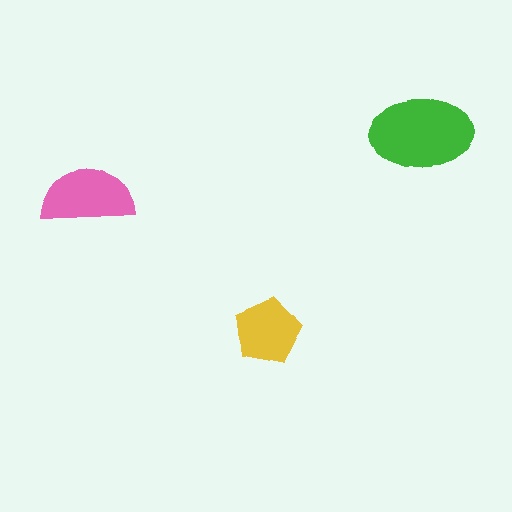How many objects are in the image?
There are 3 objects in the image.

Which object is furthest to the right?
The green ellipse is rightmost.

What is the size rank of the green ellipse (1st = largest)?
1st.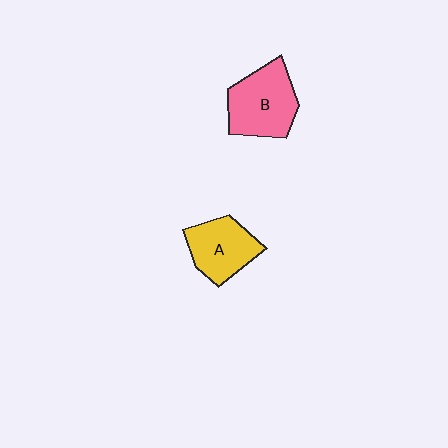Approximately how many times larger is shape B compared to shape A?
Approximately 1.2 times.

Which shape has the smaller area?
Shape A (yellow).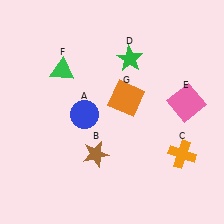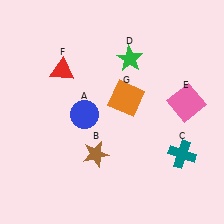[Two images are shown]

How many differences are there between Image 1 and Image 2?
There are 2 differences between the two images.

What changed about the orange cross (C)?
In Image 1, C is orange. In Image 2, it changed to teal.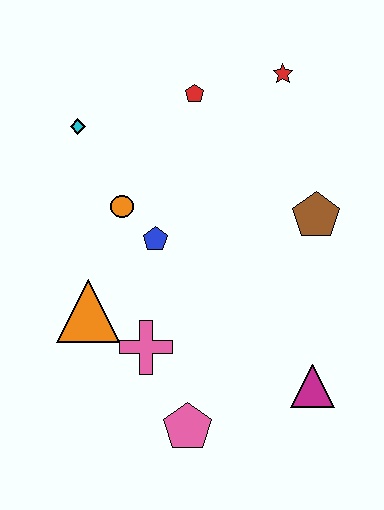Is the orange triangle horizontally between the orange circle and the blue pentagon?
No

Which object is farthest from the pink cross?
The red star is farthest from the pink cross.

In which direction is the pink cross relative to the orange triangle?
The pink cross is to the right of the orange triangle.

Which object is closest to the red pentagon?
The red star is closest to the red pentagon.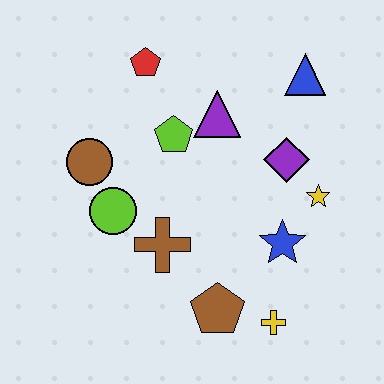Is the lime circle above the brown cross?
Yes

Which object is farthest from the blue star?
The red pentagon is farthest from the blue star.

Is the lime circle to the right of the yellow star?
No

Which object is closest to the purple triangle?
The lime pentagon is closest to the purple triangle.